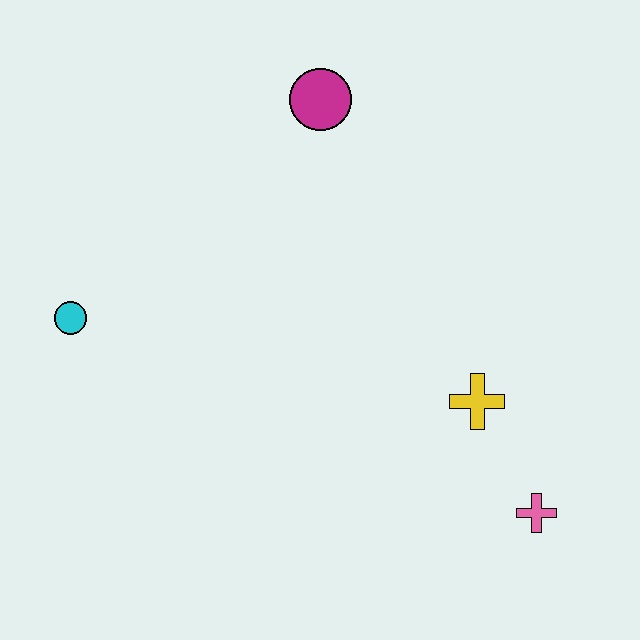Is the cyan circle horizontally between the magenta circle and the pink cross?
No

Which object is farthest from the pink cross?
The cyan circle is farthest from the pink cross.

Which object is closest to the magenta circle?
The cyan circle is closest to the magenta circle.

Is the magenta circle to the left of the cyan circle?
No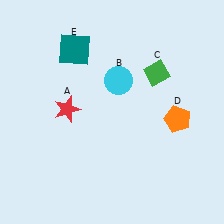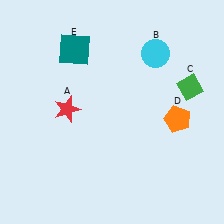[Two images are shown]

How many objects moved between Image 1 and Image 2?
2 objects moved between the two images.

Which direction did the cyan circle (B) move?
The cyan circle (B) moved right.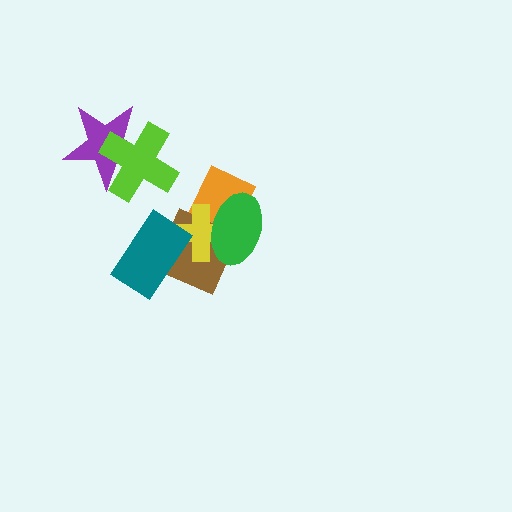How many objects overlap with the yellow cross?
4 objects overlap with the yellow cross.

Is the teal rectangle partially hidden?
No, no other shape covers it.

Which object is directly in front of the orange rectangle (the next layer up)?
The brown diamond is directly in front of the orange rectangle.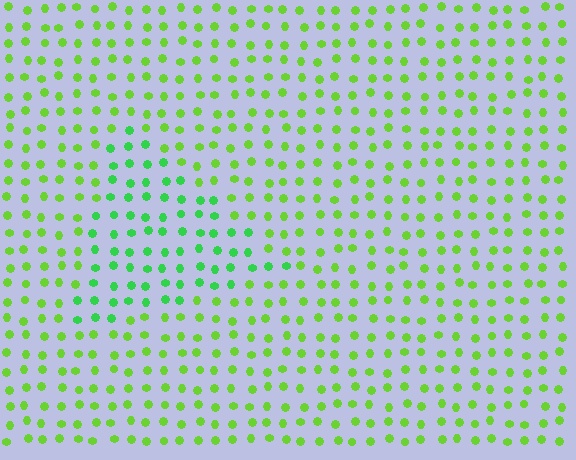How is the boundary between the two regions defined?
The boundary is defined purely by a slight shift in hue (about 31 degrees). Spacing, size, and orientation are identical on both sides.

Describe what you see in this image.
The image is filled with small lime elements in a uniform arrangement. A triangle-shaped region is visible where the elements are tinted to a slightly different hue, forming a subtle color boundary.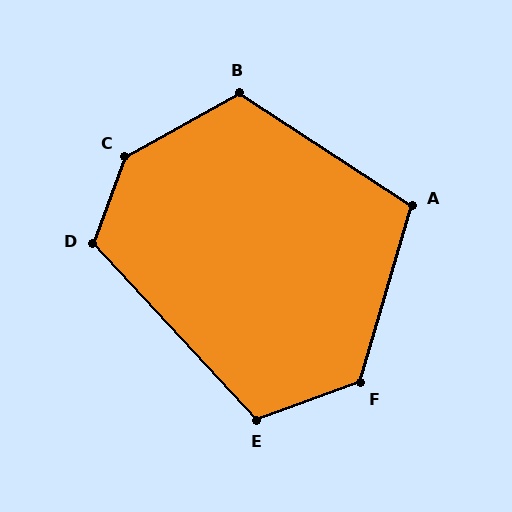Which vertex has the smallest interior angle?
A, at approximately 107 degrees.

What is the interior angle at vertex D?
Approximately 116 degrees (obtuse).